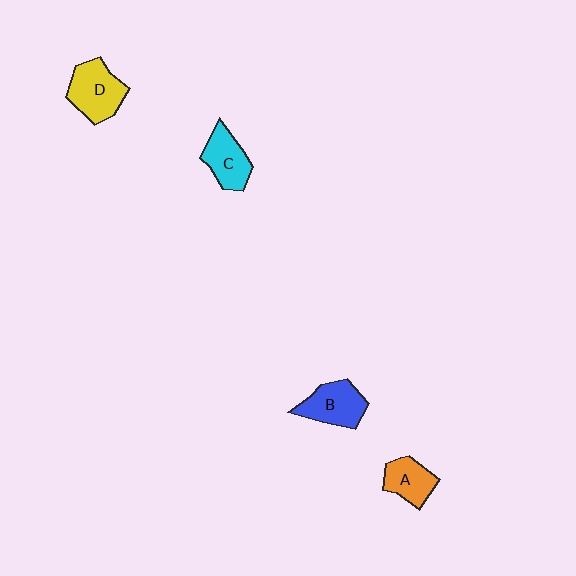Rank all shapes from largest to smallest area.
From largest to smallest: D (yellow), B (blue), C (cyan), A (orange).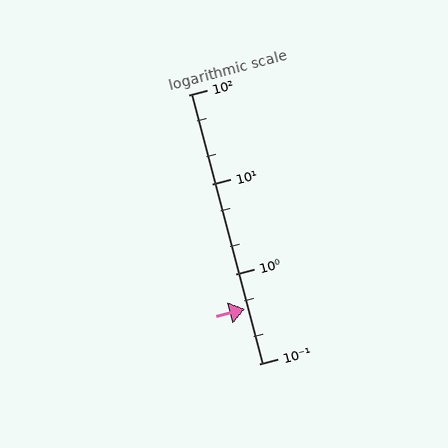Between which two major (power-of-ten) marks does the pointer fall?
The pointer is between 0.1 and 1.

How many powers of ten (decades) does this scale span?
The scale spans 3 decades, from 0.1 to 100.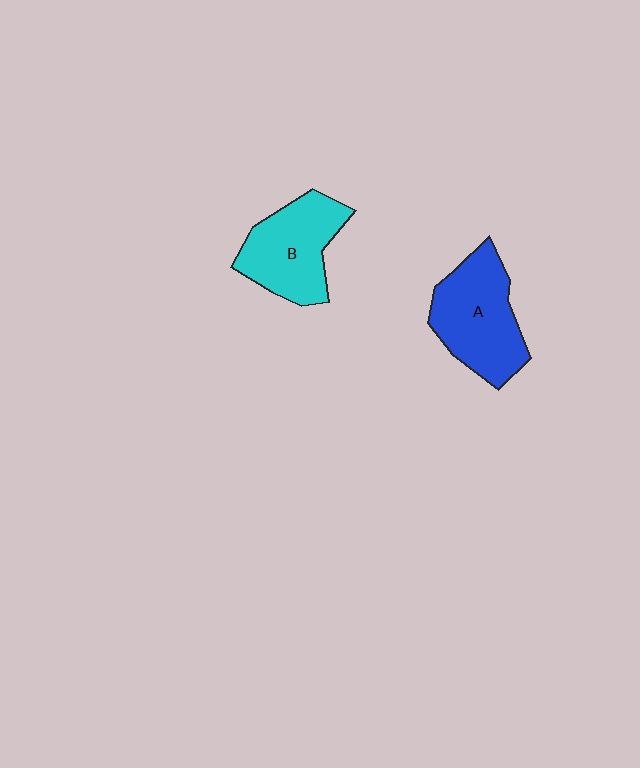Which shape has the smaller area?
Shape B (cyan).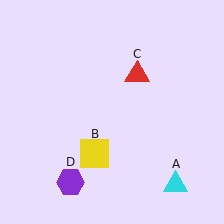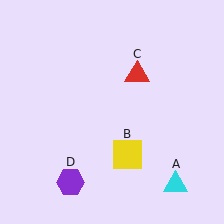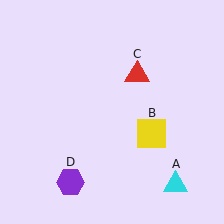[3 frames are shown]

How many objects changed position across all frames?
1 object changed position: yellow square (object B).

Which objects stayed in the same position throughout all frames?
Cyan triangle (object A) and red triangle (object C) and purple hexagon (object D) remained stationary.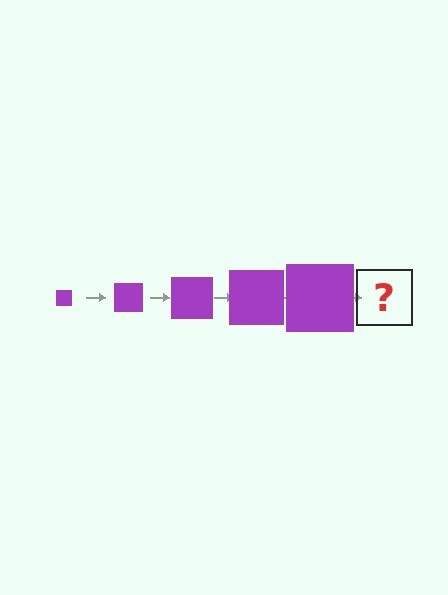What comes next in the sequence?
The next element should be a purple square, larger than the previous one.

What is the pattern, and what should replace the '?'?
The pattern is that the square gets progressively larger each step. The '?' should be a purple square, larger than the previous one.